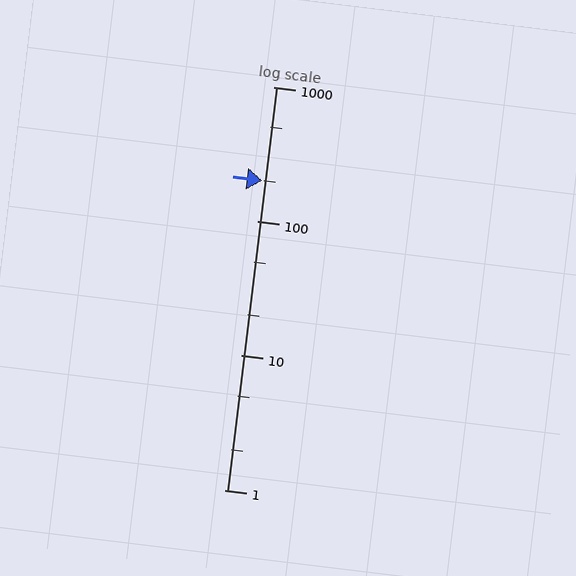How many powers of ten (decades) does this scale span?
The scale spans 3 decades, from 1 to 1000.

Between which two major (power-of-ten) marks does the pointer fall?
The pointer is between 100 and 1000.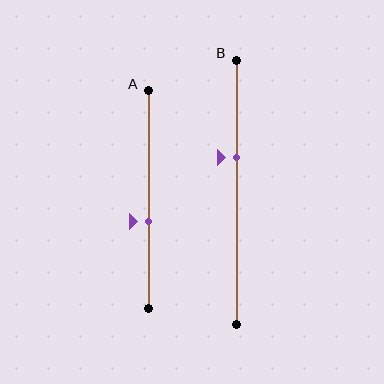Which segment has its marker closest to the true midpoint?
Segment A has its marker closest to the true midpoint.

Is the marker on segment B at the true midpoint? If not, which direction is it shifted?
No, the marker on segment B is shifted upward by about 13% of the segment length.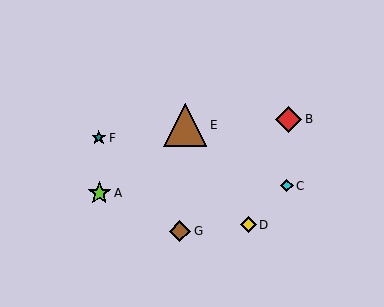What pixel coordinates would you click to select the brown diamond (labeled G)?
Click at (180, 231) to select the brown diamond G.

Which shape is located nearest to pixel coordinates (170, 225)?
The brown diamond (labeled G) at (180, 231) is nearest to that location.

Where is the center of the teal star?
The center of the teal star is at (99, 138).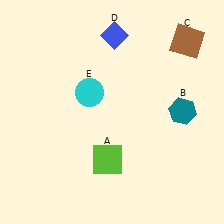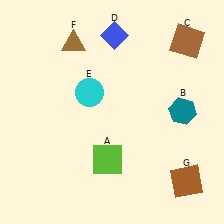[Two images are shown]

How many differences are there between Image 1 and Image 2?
There are 2 differences between the two images.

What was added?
A brown triangle (F), a brown square (G) were added in Image 2.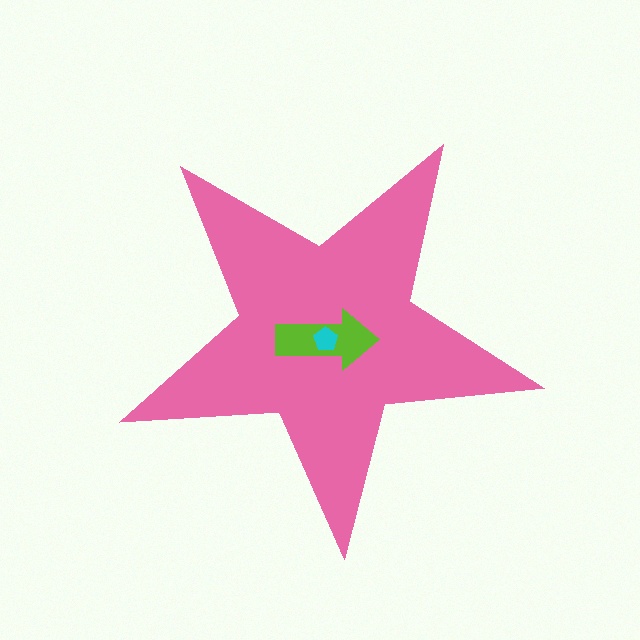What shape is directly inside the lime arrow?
The cyan pentagon.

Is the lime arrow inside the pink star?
Yes.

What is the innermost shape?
The cyan pentagon.